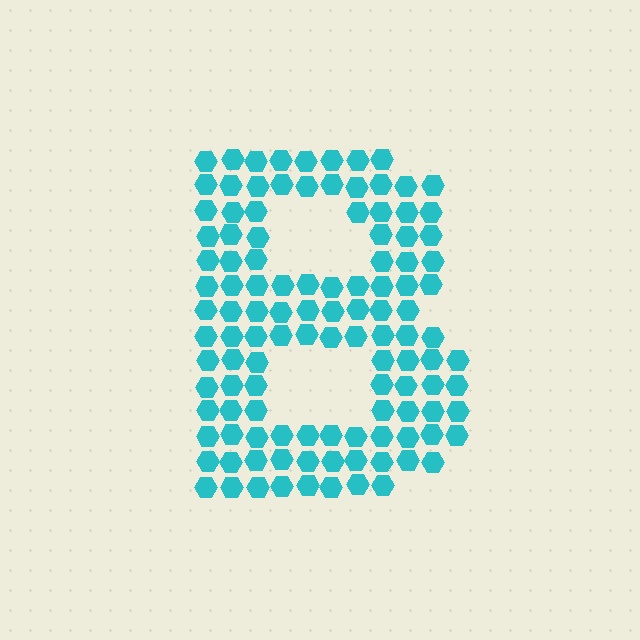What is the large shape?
The large shape is the letter B.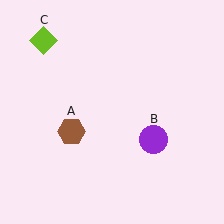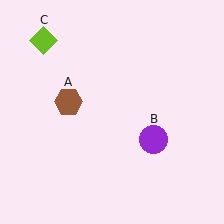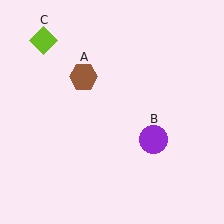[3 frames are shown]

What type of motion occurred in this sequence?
The brown hexagon (object A) rotated clockwise around the center of the scene.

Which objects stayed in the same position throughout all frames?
Purple circle (object B) and lime diamond (object C) remained stationary.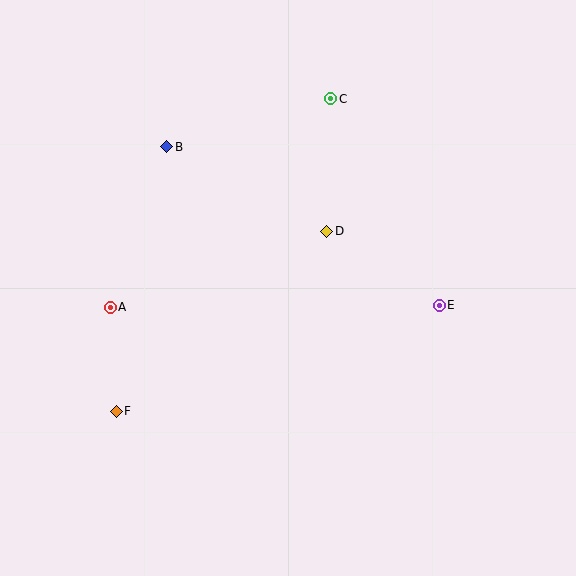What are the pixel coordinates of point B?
Point B is at (167, 147).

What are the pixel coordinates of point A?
Point A is at (110, 307).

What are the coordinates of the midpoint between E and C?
The midpoint between E and C is at (385, 202).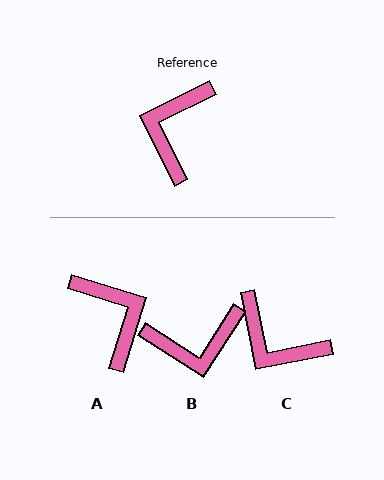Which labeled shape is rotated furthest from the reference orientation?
A, about 134 degrees away.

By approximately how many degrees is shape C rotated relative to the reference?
Approximately 75 degrees counter-clockwise.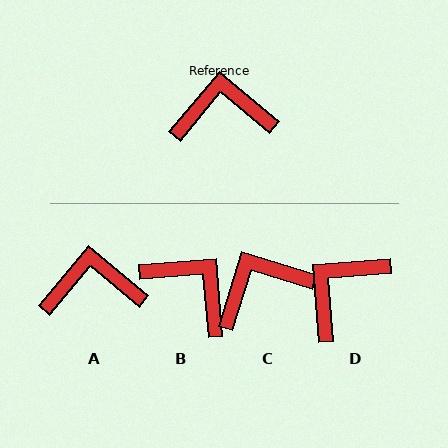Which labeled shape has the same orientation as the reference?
A.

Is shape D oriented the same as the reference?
No, it is off by about 44 degrees.